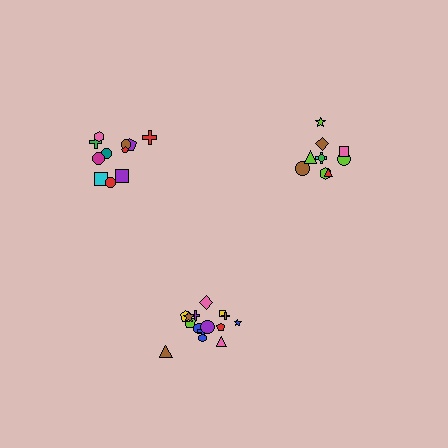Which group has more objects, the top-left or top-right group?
The top-left group.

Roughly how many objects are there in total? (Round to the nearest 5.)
Roughly 35 objects in total.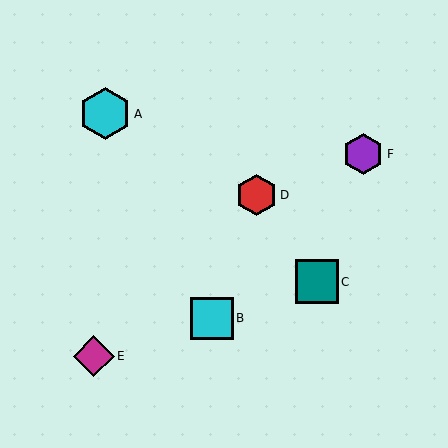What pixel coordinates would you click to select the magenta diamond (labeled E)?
Click at (94, 356) to select the magenta diamond E.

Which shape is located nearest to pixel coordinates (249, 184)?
The red hexagon (labeled D) at (256, 195) is nearest to that location.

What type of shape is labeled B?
Shape B is a cyan square.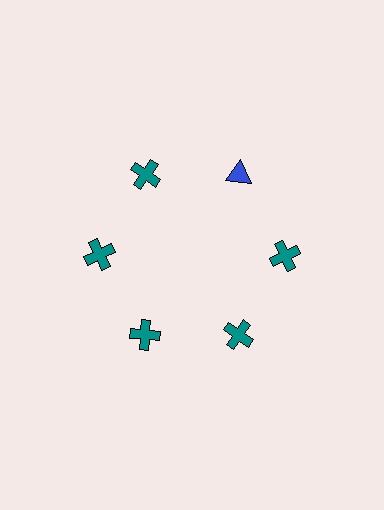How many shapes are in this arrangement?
There are 6 shapes arranged in a ring pattern.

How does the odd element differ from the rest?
It differs in both color (blue instead of teal) and shape (triangle instead of cross).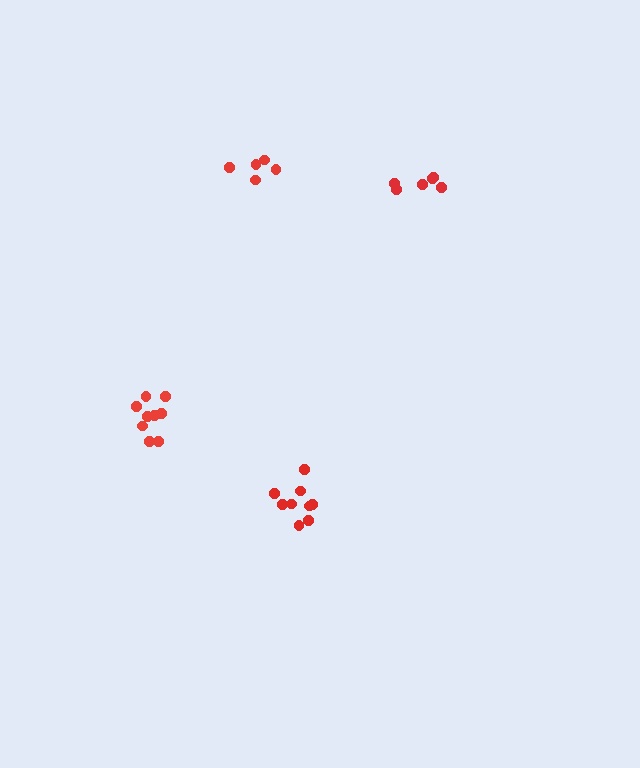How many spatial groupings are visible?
There are 4 spatial groupings.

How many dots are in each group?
Group 1: 6 dots, Group 2: 9 dots, Group 3: 10 dots, Group 4: 5 dots (30 total).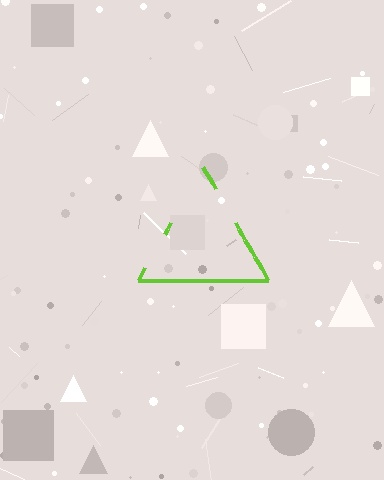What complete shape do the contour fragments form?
The contour fragments form a triangle.